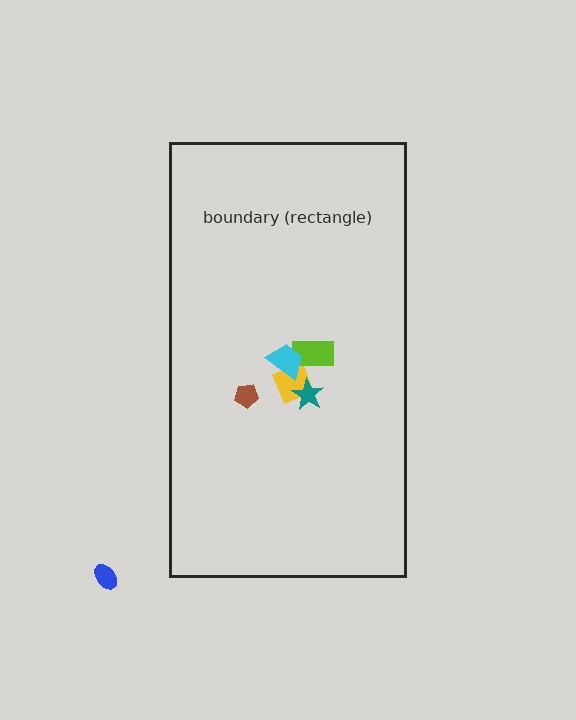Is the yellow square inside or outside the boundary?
Inside.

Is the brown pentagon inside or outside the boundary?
Inside.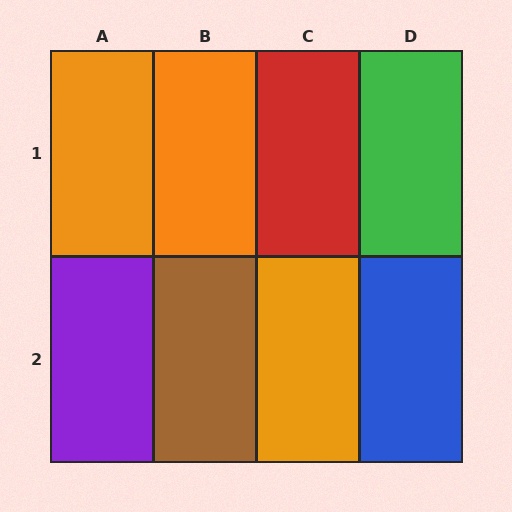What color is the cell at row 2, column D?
Blue.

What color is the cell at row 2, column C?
Orange.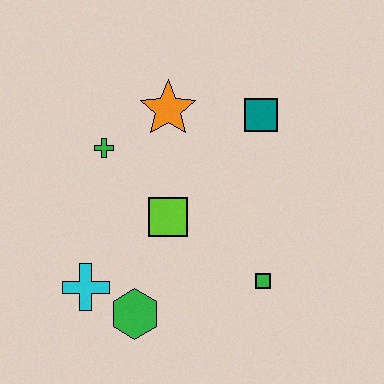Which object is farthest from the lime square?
The teal square is farthest from the lime square.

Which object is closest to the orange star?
The green cross is closest to the orange star.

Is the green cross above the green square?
Yes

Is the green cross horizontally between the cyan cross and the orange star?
Yes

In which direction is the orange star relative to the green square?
The orange star is above the green square.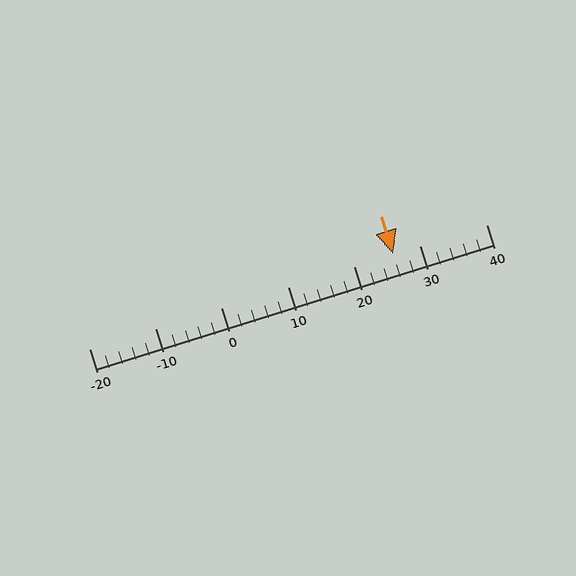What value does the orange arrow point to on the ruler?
The orange arrow points to approximately 26.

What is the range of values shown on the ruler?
The ruler shows values from -20 to 40.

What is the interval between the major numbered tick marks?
The major tick marks are spaced 10 units apart.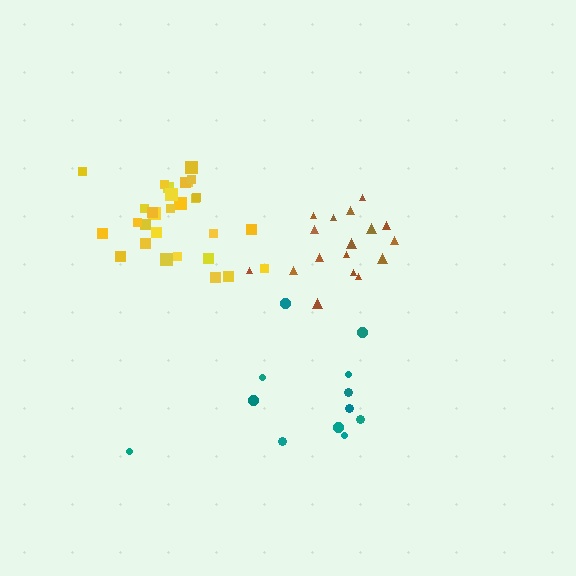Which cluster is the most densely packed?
Yellow.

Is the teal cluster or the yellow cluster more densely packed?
Yellow.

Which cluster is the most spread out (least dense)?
Teal.